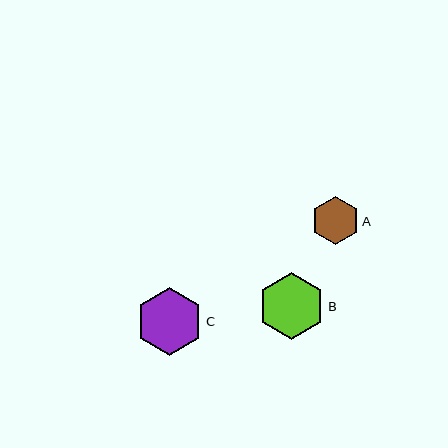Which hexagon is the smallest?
Hexagon A is the smallest with a size of approximately 48 pixels.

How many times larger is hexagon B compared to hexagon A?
Hexagon B is approximately 1.4 times the size of hexagon A.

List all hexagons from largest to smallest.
From largest to smallest: C, B, A.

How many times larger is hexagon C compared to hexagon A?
Hexagon C is approximately 1.4 times the size of hexagon A.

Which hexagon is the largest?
Hexagon C is the largest with a size of approximately 67 pixels.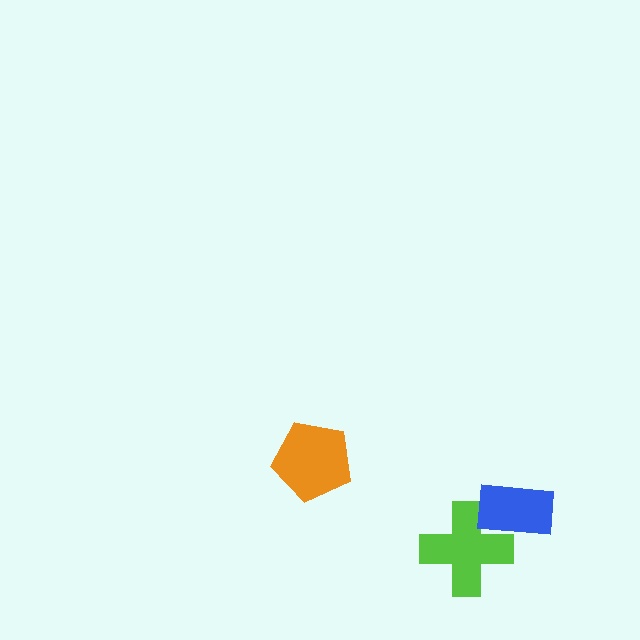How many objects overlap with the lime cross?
1 object overlaps with the lime cross.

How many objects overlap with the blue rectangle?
1 object overlaps with the blue rectangle.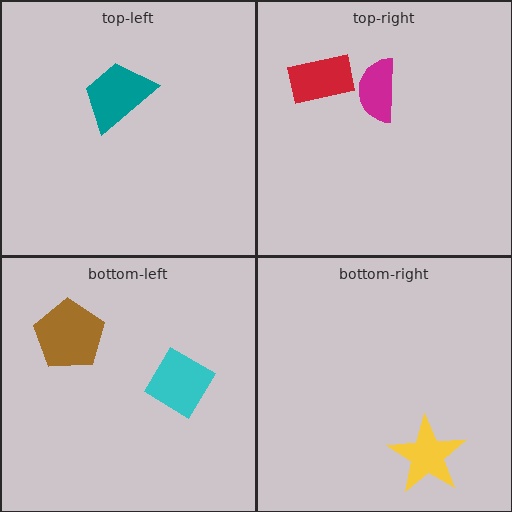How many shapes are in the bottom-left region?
2.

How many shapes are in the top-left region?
1.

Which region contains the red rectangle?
The top-right region.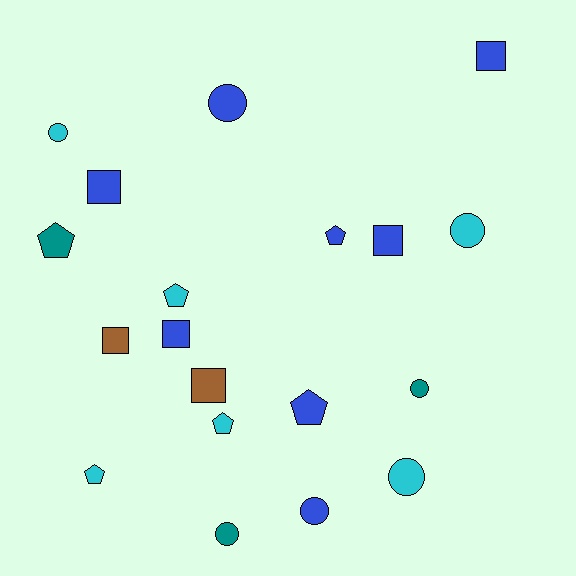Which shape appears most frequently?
Circle, with 7 objects.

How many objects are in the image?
There are 19 objects.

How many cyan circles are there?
There are 3 cyan circles.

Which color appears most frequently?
Blue, with 8 objects.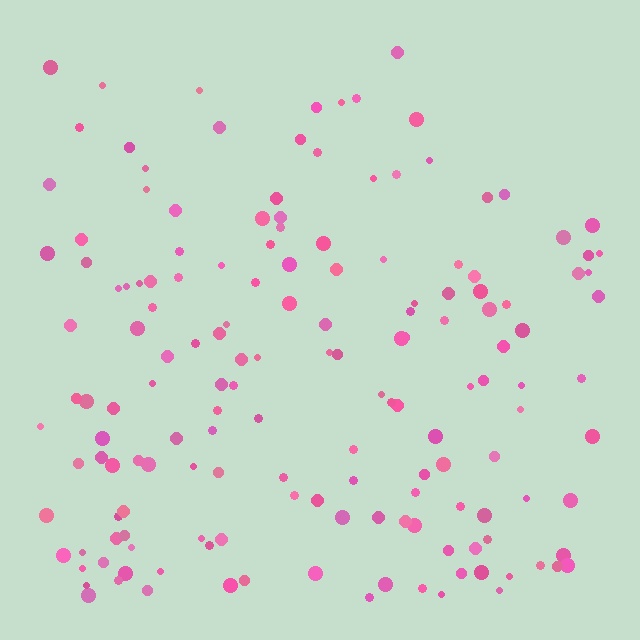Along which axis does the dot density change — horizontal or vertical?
Vertical.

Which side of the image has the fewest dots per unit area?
The top.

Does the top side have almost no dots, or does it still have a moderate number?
Still a moderate number, just noticeably fewer than the bottom.